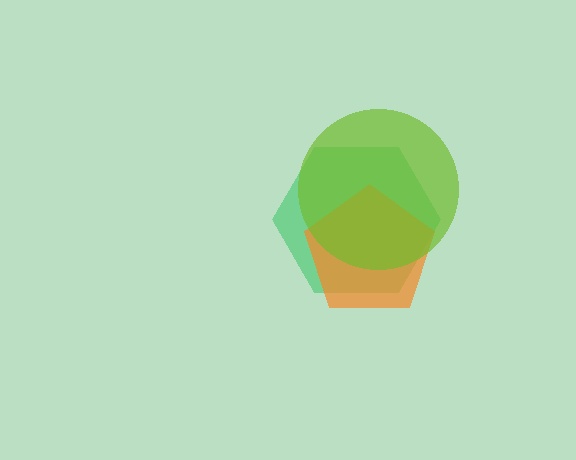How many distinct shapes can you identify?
There are 3 distinct shapes: a green hexagon, an orange pentagon, a lime circle.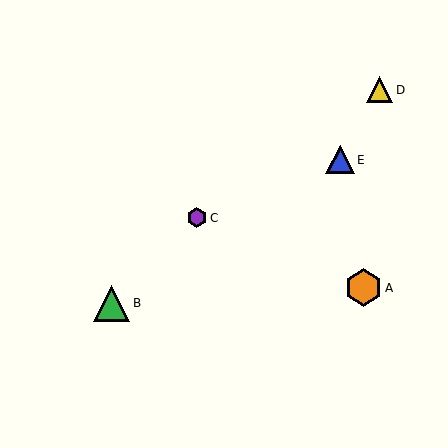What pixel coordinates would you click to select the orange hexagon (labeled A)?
Click at (364, 288) to select the orange hexagon A.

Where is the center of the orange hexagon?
The center of the orange hexagon is at (364, 288).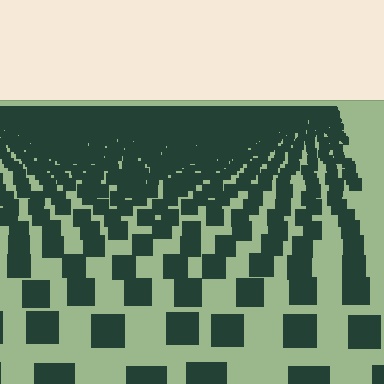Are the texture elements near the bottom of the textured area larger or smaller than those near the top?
Larger. Near the bottom, elements are closer to the viewer and appear at a bigger on-screen size.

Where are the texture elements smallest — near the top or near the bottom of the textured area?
Near the top.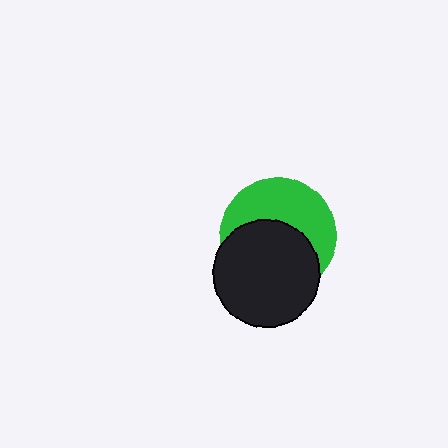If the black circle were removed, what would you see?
You would see the complete green circle.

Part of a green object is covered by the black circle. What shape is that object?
It is a circle.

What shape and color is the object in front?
The object in front is a black circle.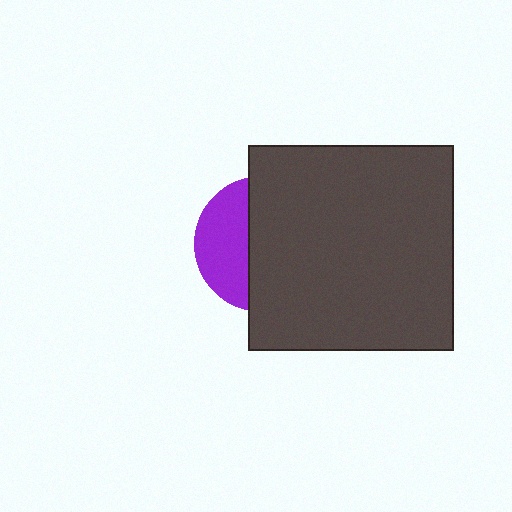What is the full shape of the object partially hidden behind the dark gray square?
The partially hidden object is a purple circle.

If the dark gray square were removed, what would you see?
You would see the complete purple circle.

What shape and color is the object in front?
The object in front is a dark gray square.